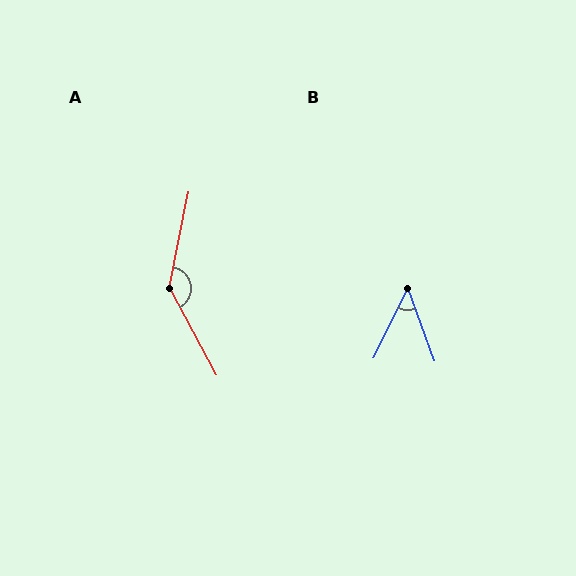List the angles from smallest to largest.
B (47°), A (141°).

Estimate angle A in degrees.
Approximately 141 degrees.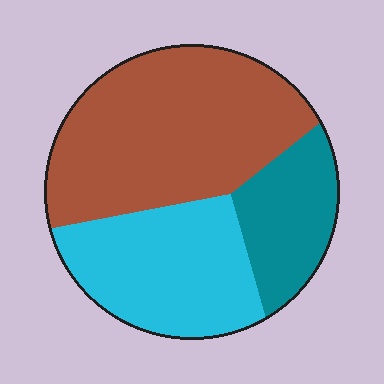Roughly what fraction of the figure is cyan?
Cyan covers around 30% of the figure.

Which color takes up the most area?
Brown, at roughly 50%.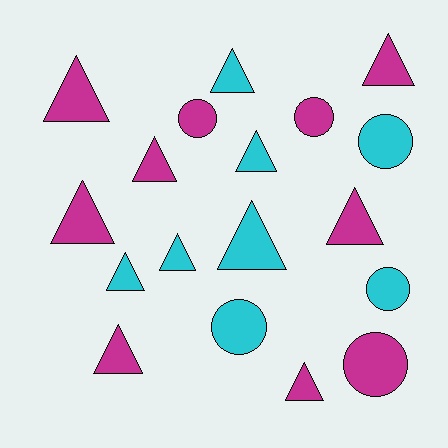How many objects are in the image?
There are 18 objects.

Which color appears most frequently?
Magenta, with 10 objects.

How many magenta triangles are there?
There are 7 magenta triangles.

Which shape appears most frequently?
Triangle, with 12 objects.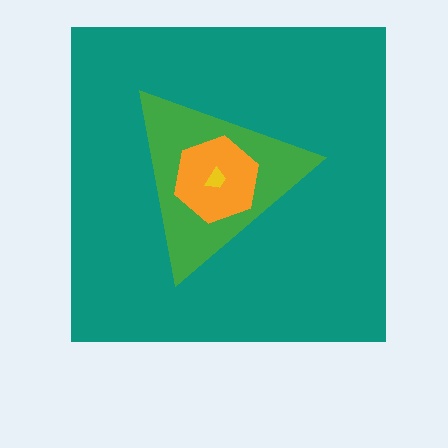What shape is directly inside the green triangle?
The orange hexagon.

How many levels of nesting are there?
4.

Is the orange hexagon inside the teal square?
Yes.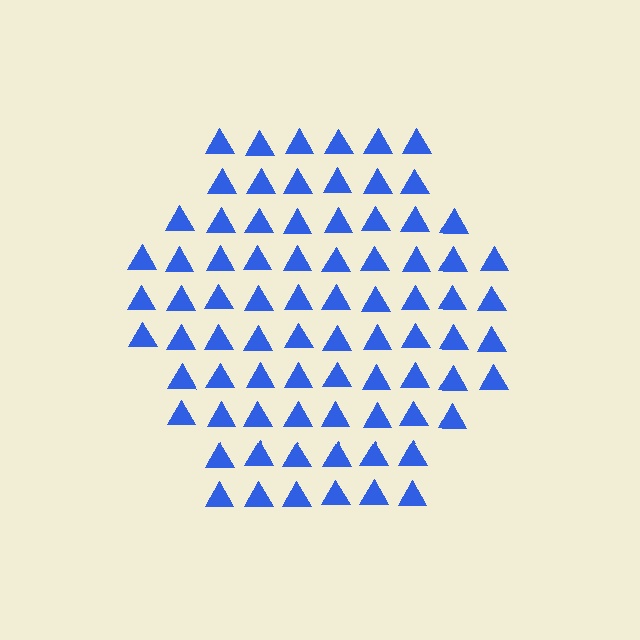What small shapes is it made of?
It is made of small triangles.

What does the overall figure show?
The overall figure shows a hexagon.